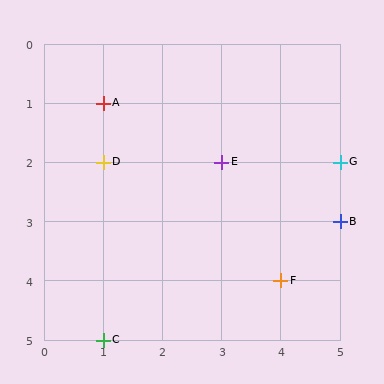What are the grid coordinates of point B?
Point B is at grid coordinates (5, 3).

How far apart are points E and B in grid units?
Points E and B are 2 columns and 1 row apart (about 2.2 grid units diagonally).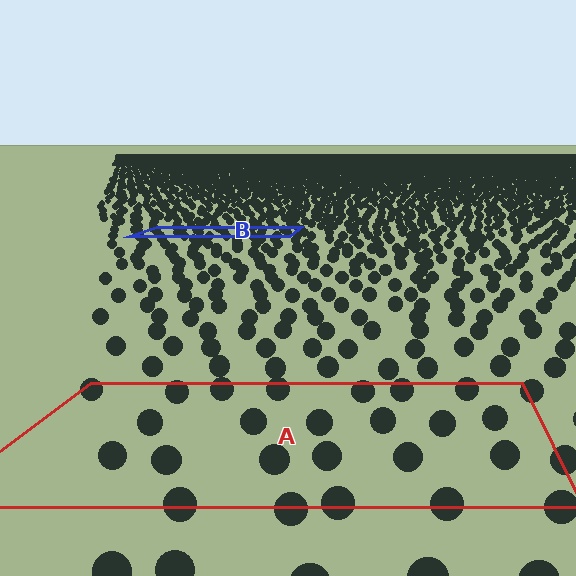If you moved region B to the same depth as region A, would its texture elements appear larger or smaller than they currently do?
They would appear larger. At a closer depth, the same texture elements are projected at a bigger on-screen size.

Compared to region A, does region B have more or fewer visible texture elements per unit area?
Region B has more texture elements per unit area — they are packed more densely because it is farther away.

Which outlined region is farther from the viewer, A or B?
Region B is farther from the viewer — the texture elements inside it appear smaller and more densely packed.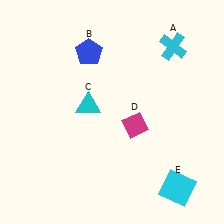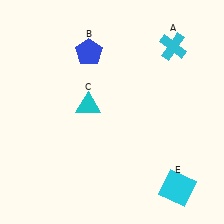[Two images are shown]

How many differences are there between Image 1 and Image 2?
There is 1 difference between the two images.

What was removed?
The magenta diamond (D) was removed in Image 2.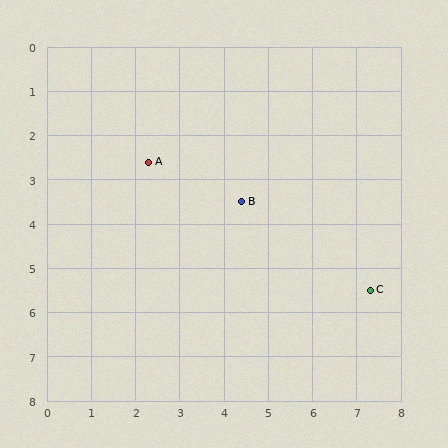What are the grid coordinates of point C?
Point C is at approximately (7.3, 5.5).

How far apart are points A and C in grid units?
Points A and C are about 5.8 grid units apart.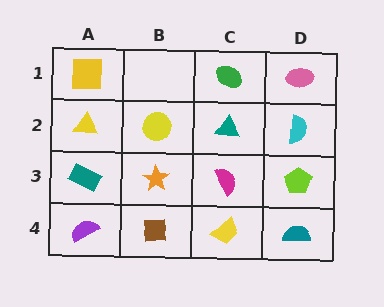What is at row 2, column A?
A yellow triangle.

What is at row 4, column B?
A brown square.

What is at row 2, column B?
A yellow circle.